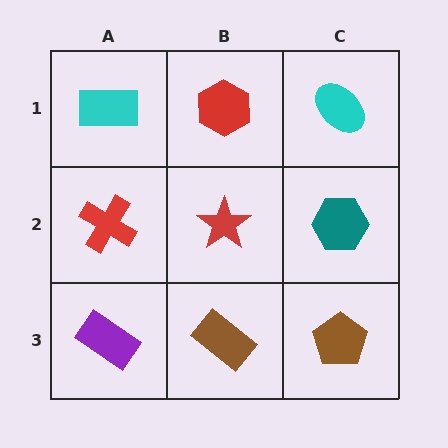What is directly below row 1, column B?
A red star.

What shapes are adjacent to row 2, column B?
A red hexagon (row 1, column B), a brown rectangle (row 3, column B), a red cross (row 2, column A), a teal hexagon (row 2, column C).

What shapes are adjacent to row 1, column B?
A red star (row 2, column B), a cyan rectangle (row 1, column A), a cyan ellipse (row 1, column C).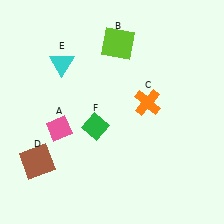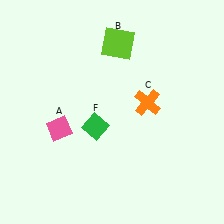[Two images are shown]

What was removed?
The brown square (D), the cyan triangle (E) were removed in Image 2.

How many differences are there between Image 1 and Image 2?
There are 2 differences between the two images.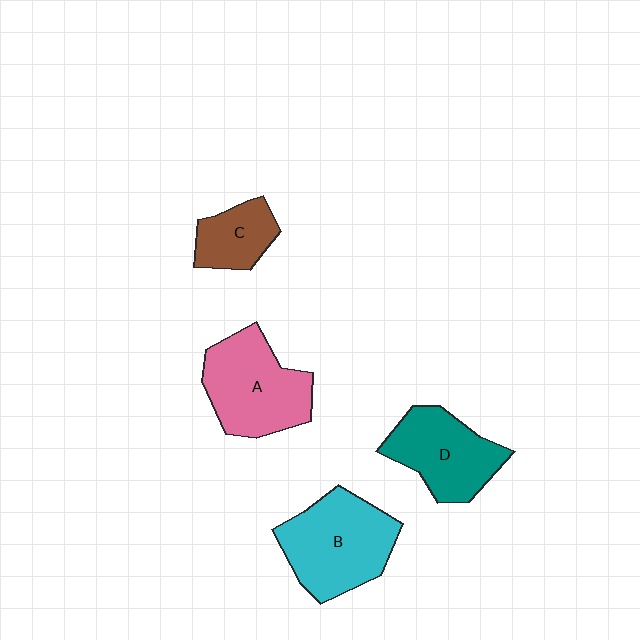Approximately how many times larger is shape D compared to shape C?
Approximately 1.7 times.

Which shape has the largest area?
Shape B (cyan).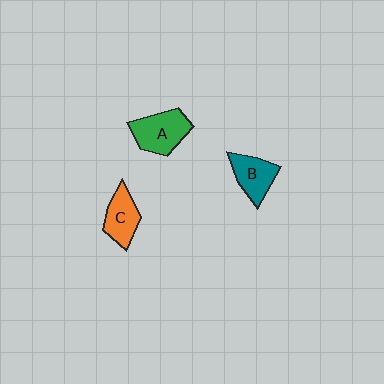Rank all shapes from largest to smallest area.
From largest to smallest: A (green), B (teal), C (orange).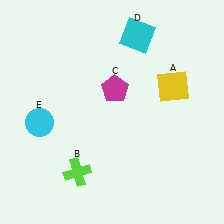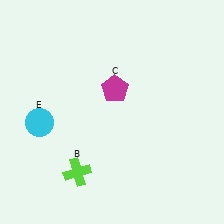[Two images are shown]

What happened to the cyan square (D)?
The cyan square (D) was removed in Image 2. It was in the top-right area of Image 1.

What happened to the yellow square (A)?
The yellow square (A) was removed in Image 2. It was in the top-right area of Image 1.